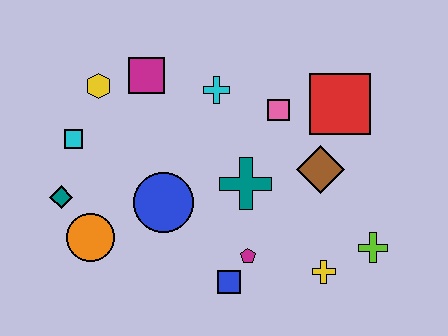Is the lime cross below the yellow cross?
No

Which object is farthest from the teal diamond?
The lime cross is farthest from the teal diamond.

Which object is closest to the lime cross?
The yellow cross is closest to the lime cross.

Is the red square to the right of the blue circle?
Yes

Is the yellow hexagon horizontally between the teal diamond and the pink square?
Yes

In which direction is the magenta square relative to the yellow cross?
The magenta square is above the yellow cross.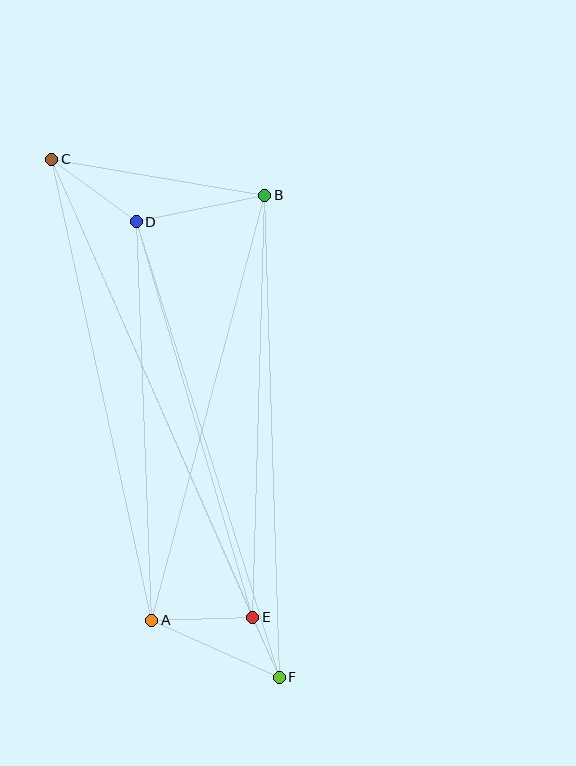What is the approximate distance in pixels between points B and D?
The distance between B and D is approximately 131 pixels.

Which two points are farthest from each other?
Points C and F are farthest from each other.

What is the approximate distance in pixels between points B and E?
The distance between B and E is approximately 422 pixels.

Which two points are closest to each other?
Points E and F are closest to each other.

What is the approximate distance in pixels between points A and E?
The distance between A and E is approximately 101 pixels.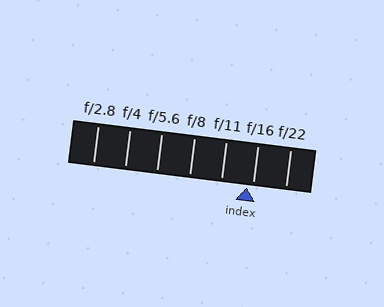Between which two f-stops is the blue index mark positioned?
The index mark is between f/11 and f/16.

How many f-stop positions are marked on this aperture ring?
There are 7 f-stop positions marked.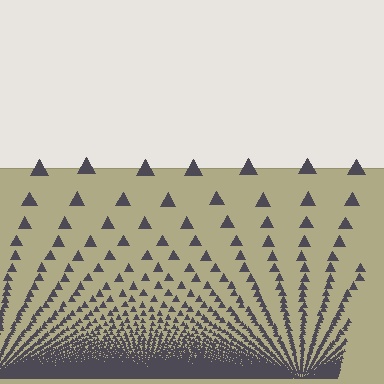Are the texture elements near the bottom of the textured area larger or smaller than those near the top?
Smaller. The gradient is inverted — elements near the bottom are smaller and denser.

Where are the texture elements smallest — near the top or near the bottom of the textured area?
Near the bottom.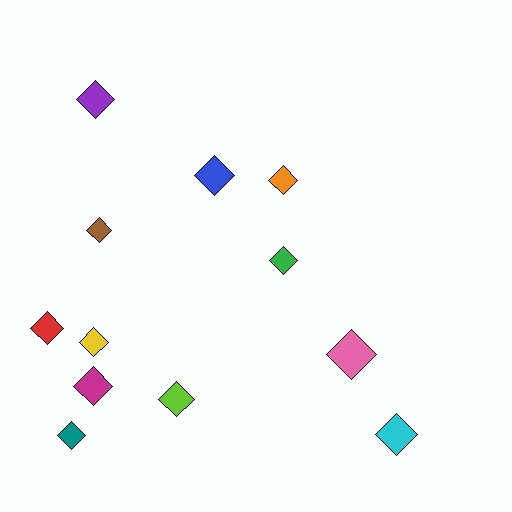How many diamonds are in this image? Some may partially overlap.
There are 12 diamonds.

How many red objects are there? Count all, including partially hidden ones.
There is 1 red object.